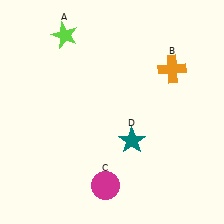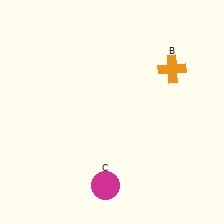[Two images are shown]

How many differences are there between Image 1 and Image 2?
There are 2 differences between the two images.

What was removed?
The lime star (A), the teal star (D) were removed in Image 2.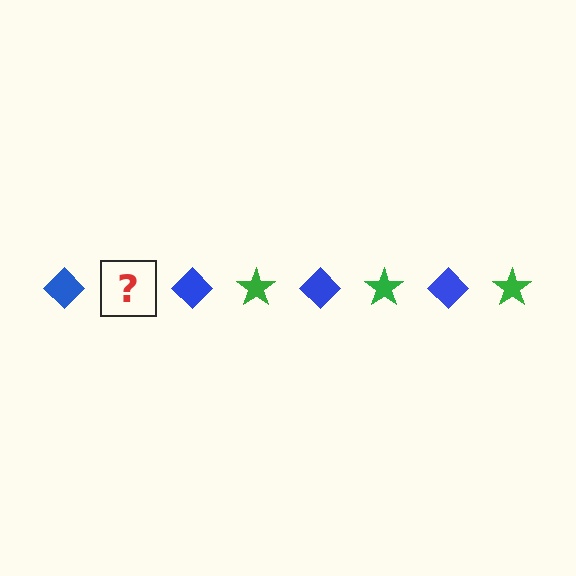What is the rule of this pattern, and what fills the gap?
The rule is that the pattern alternates between blue diamond and green star. The gap should be filled with a green star.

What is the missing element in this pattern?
The missing element is a green star.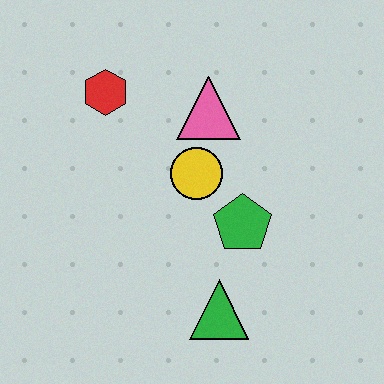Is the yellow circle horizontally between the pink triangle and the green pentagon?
No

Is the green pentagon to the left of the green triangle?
No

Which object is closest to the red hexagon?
The pink triangle is closest to the red hexagon.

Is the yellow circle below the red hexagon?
Yes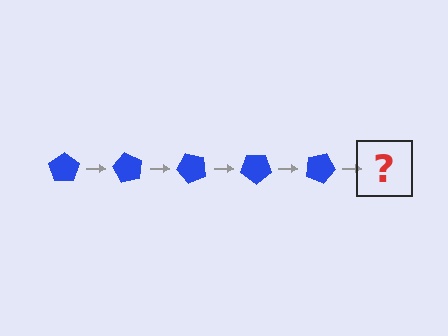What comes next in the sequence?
The next element should be a blue pentagon rotated 300 degrees.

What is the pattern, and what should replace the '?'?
The pattern is that the pentagon rotates 60 degrees each step. The '?' should be a blue pentagon rotated 300 degrees.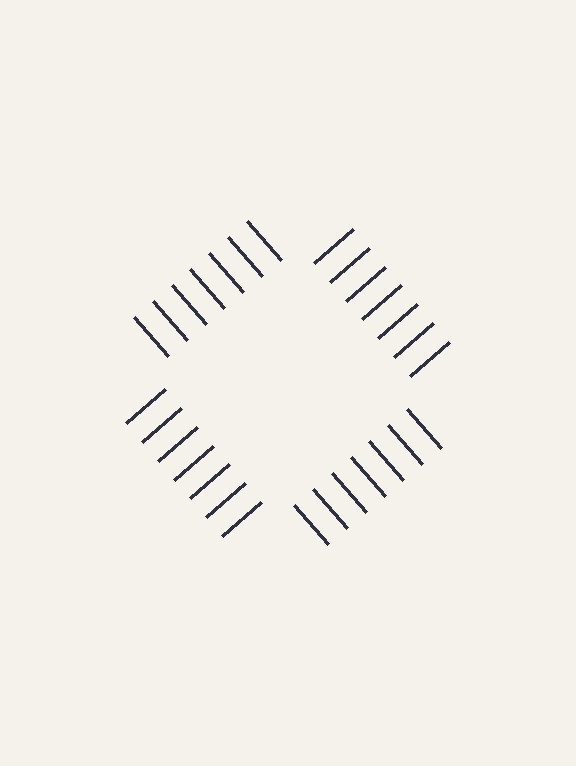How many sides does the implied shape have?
4 sides — the line-ends trace a square.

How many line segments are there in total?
28 — 7 along each of the 4 edges.